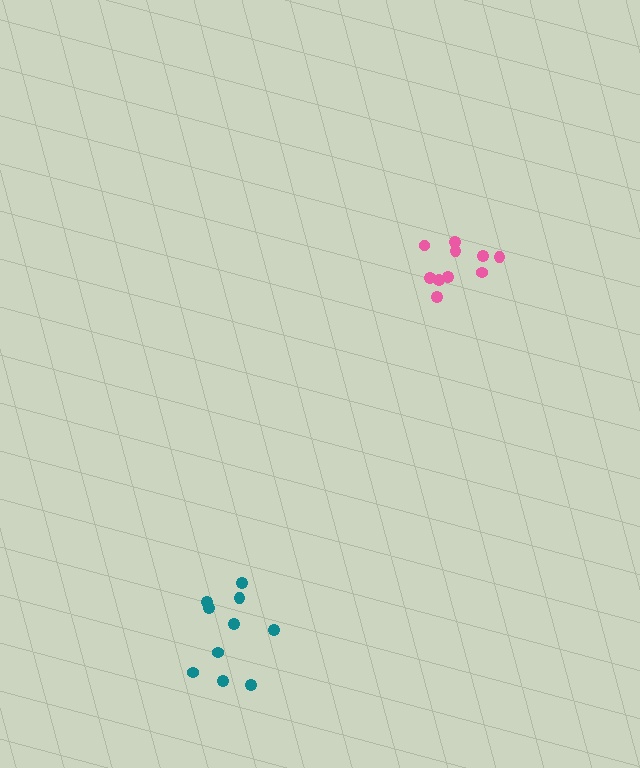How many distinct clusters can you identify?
There are 2 distinct clusters.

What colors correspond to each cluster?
The clusters are colored: pink, teal.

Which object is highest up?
The pink cluster is topmost.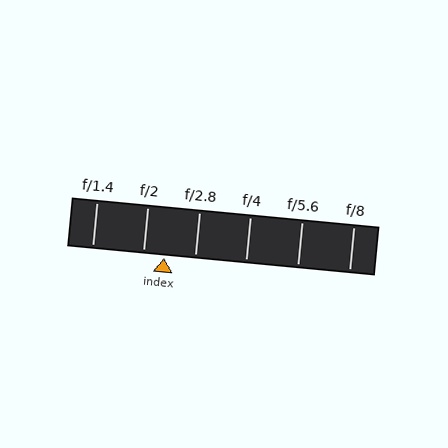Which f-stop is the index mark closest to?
The index mark is closest to f/2.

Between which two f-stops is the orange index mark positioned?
The index mark is between f/2 and f/2.8.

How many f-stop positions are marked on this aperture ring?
There are 6 f-stop positions marked.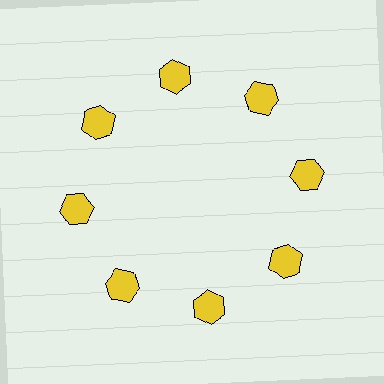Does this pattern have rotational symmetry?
Yes, this pattern has 8-fold rotational symmetry. It looks the same after rotating 45 degrees around the center.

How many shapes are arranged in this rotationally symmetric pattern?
There are 8 shapes, arranged in 8 groups of 1.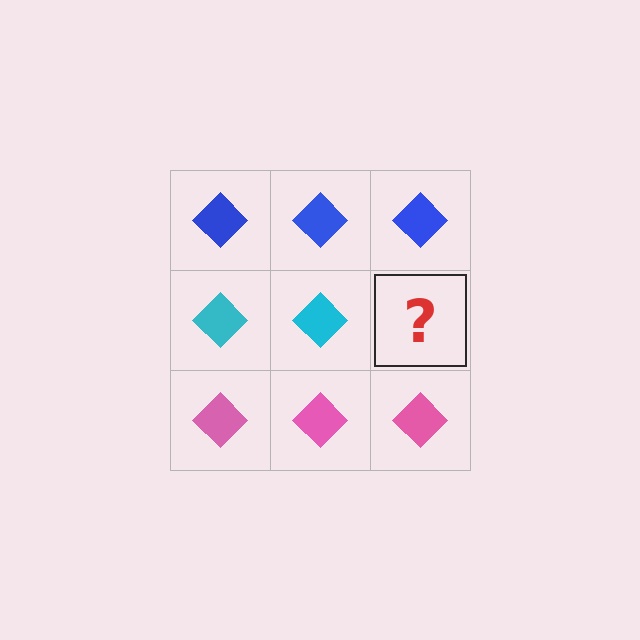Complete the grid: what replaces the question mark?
The question mark should be replaced with a cyan diamond.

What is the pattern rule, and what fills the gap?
The rule is that each row has a consistent color. The gap should be filled with a cyan diamond.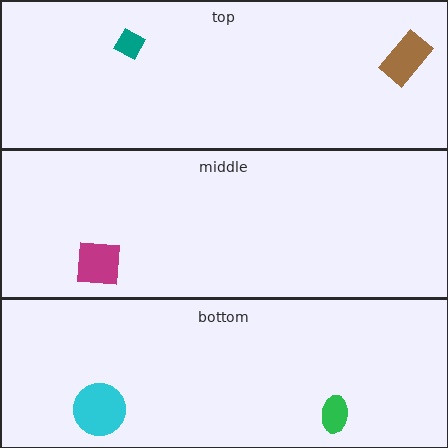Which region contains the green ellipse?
The bottom region.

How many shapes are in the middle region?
1.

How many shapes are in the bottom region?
2.